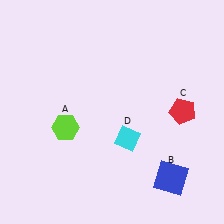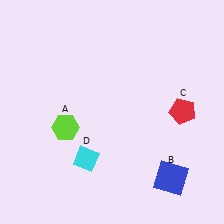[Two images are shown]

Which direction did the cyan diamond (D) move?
The cyan diamond (D) moved left.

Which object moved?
The cyan diamond (D) moved left.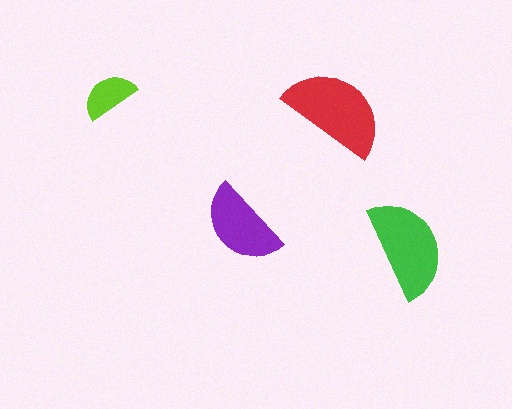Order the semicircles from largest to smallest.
the red one, the green one, the purple one, the lime one.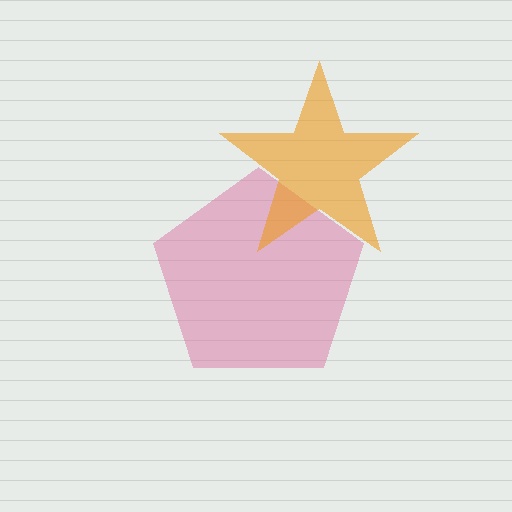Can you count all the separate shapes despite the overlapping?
Yes, there are 2 separate shapes.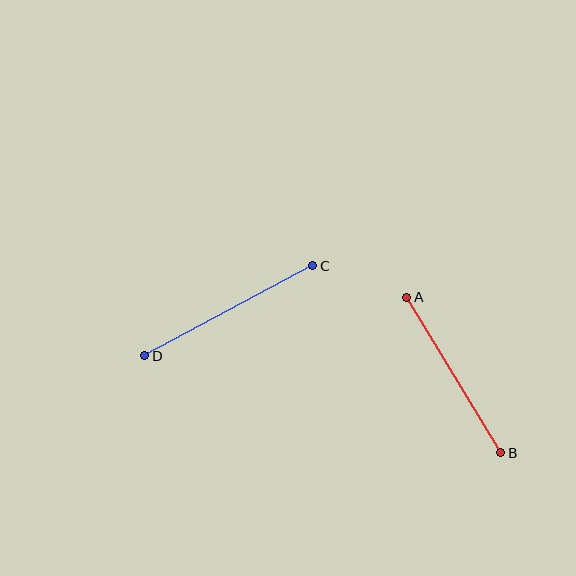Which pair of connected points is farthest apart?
Points C and D are farthest apart.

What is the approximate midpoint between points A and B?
The midpoint is at approximately (454, 375) pixels.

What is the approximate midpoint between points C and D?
The midpoint is at approximately (229, 311) pixels.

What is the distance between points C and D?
The distance is approximately 191 pixels.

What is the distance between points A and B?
The distance is approximately 182 pixels.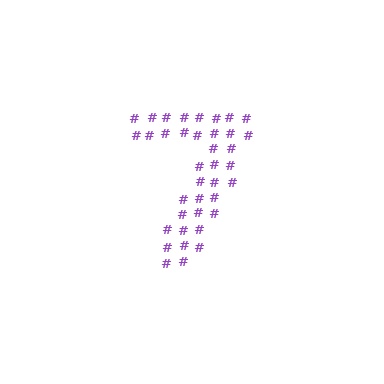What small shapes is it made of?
It is made of small hash symbols.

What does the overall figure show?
The overall figure shows the digit 7.